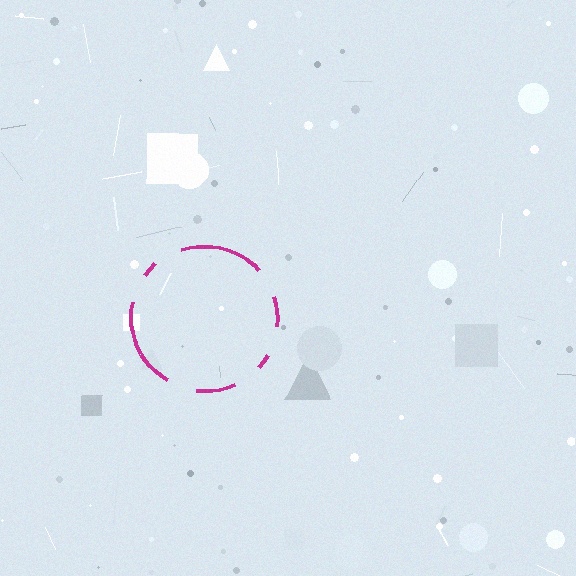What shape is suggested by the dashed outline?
The dashed outline suggests a circle.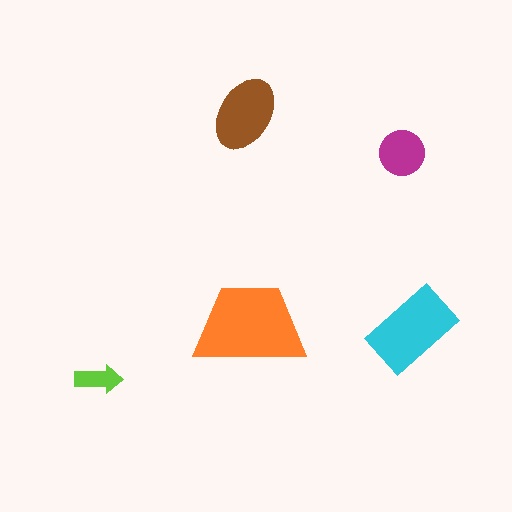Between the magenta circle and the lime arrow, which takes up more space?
The magenta circle.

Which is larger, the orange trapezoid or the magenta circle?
The orange trapezoid.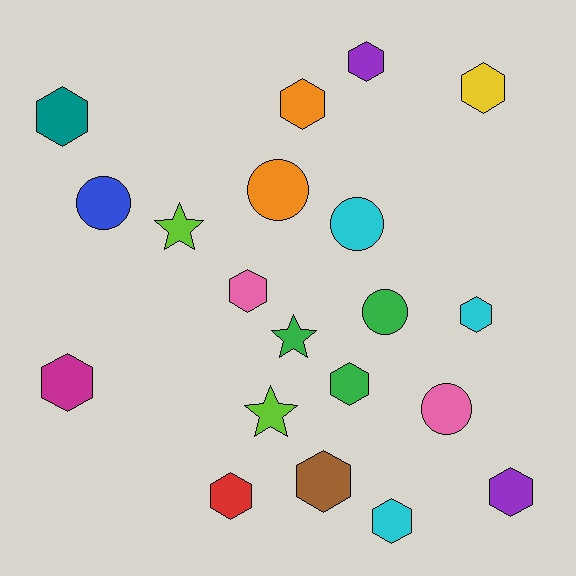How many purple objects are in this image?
There are 2 purple objects.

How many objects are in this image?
There are 20 objects.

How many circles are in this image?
There are 5 circles.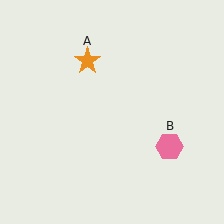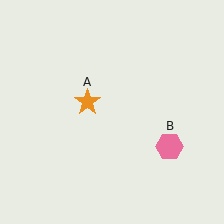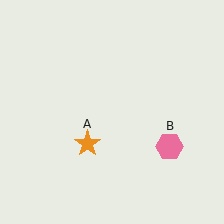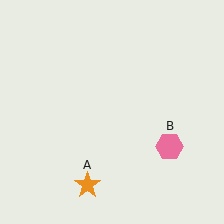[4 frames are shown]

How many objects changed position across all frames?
1 object changed position: orange star (object A).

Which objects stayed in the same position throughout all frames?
Pink hexagon (object B) remained stationary.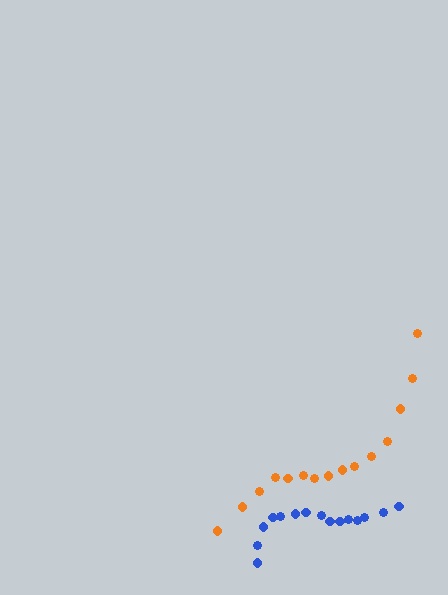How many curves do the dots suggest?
There are 2 distinct paths.